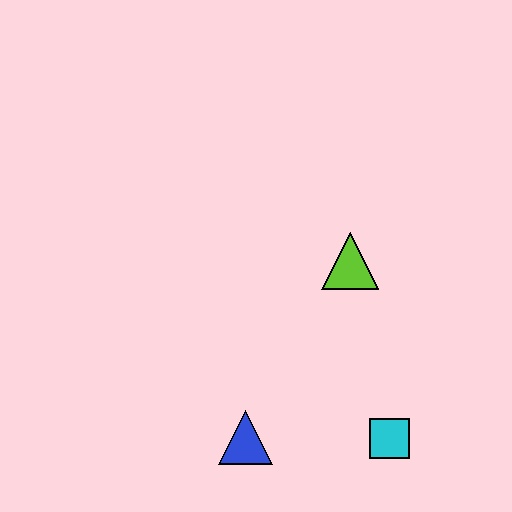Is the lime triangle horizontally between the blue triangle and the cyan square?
Yes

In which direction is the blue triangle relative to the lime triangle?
The blue triangle is below the lime triangle.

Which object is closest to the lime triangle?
The cyan square is closest to the lime triangle.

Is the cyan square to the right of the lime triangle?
Yes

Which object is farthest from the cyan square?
The lime triangle is farthest from the cyan square.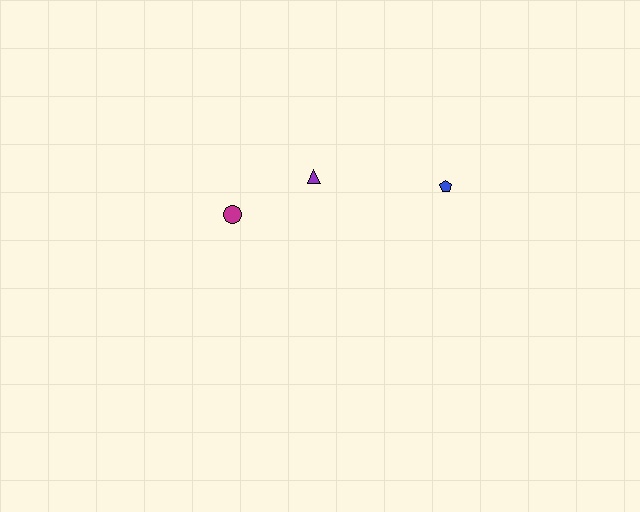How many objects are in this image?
There are 3 objects.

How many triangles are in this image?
There is 1 triangle.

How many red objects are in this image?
There are no red objects.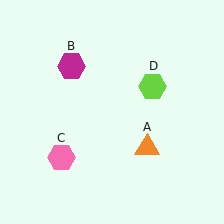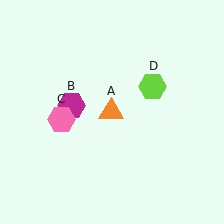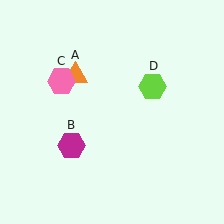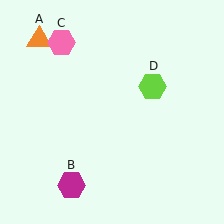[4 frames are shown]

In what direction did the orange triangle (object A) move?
The orange triangle (object A) moved up and to the left.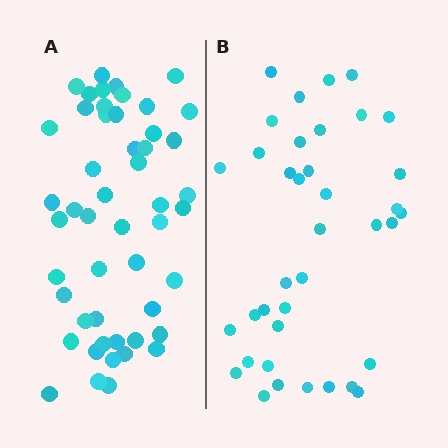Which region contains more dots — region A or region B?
Region A (the left region) has more dots.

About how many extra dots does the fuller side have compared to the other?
Region A has roughly 12 or so more dots than region B.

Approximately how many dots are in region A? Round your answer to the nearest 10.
About 50 dots.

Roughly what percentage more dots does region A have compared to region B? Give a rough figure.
About 30% more.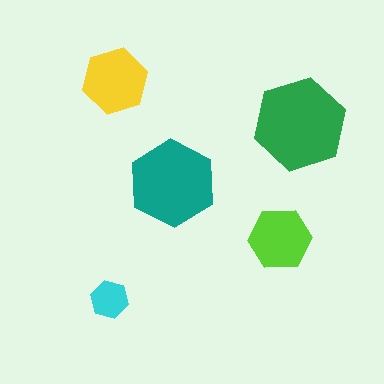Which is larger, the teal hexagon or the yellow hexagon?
The teal one.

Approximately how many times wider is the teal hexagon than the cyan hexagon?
About 2.5 times wider.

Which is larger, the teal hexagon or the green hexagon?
The green one.